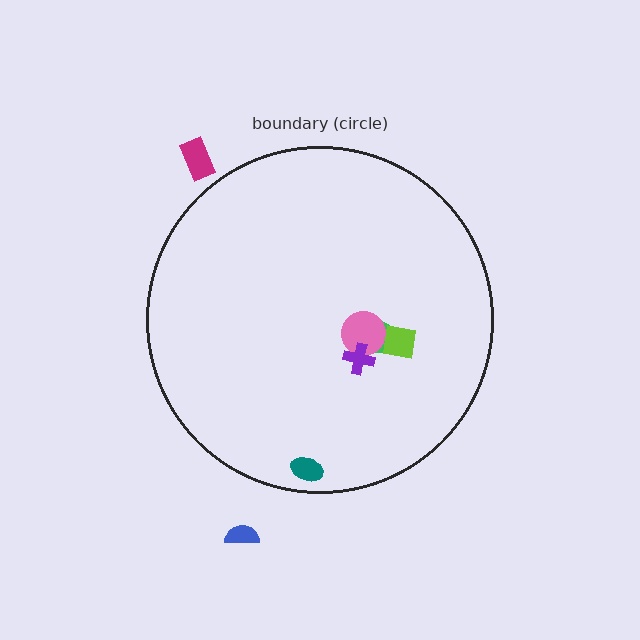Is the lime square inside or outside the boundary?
Inside.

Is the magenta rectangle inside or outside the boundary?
Outside.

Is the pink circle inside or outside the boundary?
Inside.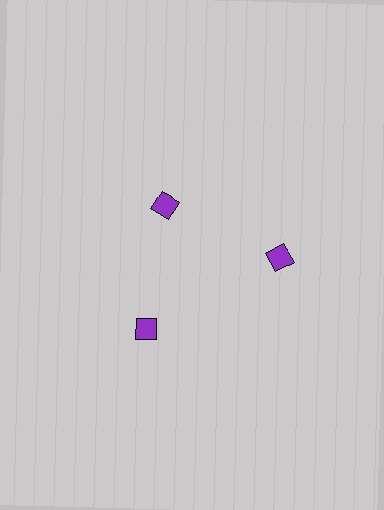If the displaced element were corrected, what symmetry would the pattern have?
It would have 3-fold rotational symmetry — the pattern would map onto itself every 120 degrees.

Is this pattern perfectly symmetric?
No. The 3 purple diamonds are arranged in a ring, but one element near the 11 o'clock position is pulled inward toward the center, breaking the 3-fold rotational symmetry.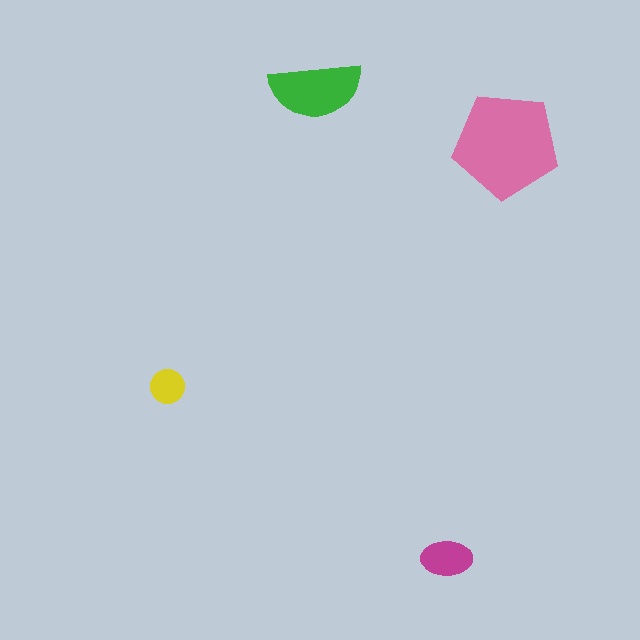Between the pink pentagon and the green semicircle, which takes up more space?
The pink pentagon.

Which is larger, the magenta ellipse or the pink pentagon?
The pink pentagon.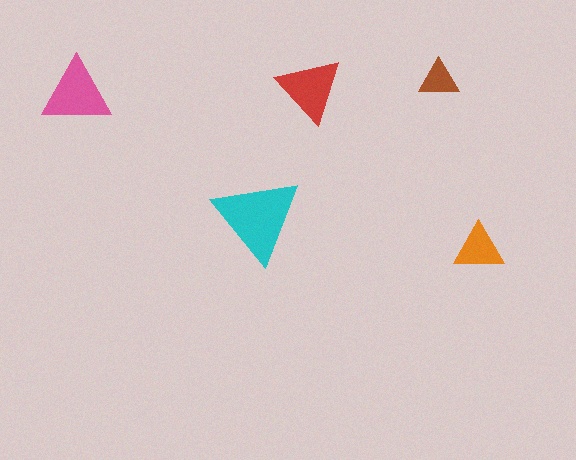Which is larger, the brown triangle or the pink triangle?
The pink one.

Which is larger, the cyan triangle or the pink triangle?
The cyan one.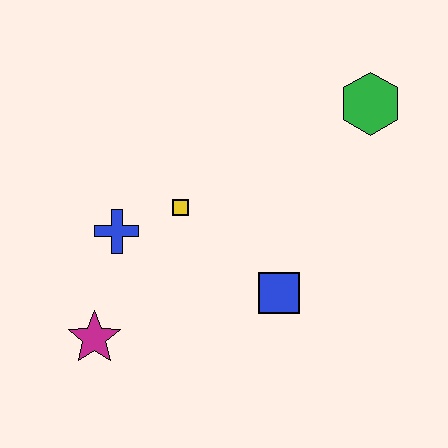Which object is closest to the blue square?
The yellow square is closest to the blue square.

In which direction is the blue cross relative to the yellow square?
The blue cross is to the left of the yellow square.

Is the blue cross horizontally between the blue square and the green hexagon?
No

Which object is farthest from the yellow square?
The green hexagon is farthest from the yellow square.